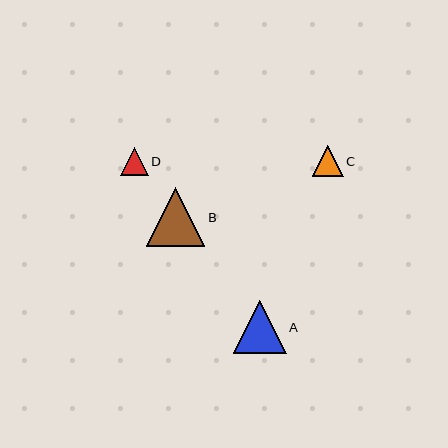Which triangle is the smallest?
Triangle D is the smallest with a size of approximately 28 pixels.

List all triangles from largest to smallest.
From largest to smallest: B, A, C, D.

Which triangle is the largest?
Triangle B is the largest with a size of approximately 59 pixels.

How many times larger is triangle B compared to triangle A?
Triangle B is approximately 1.1 times the size of triangle A.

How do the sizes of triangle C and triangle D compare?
Triangle C and triangle D are approximately the same size.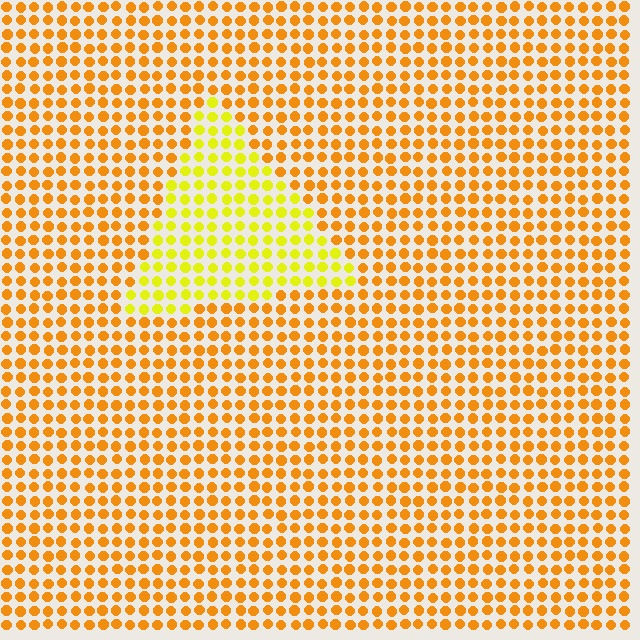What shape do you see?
I see a triangle.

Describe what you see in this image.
The image is filled with small orange elements in a uniform arrangement. A triangle-shaped region is visible where the elements are tinted to a slightly different hue, forming a subtle color boundary.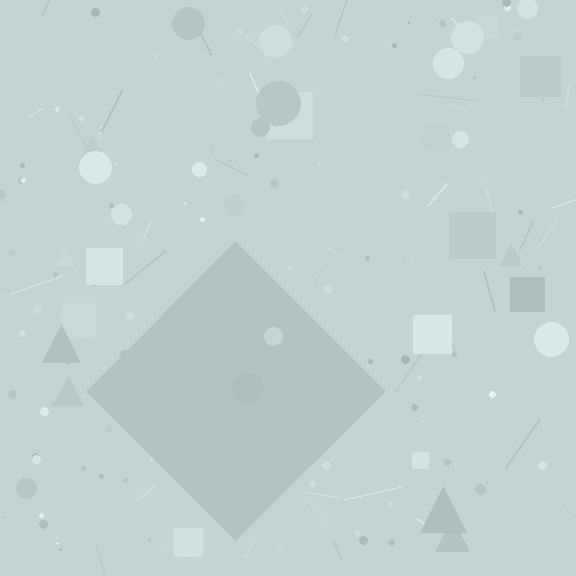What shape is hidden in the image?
A diamond is hidden in the image.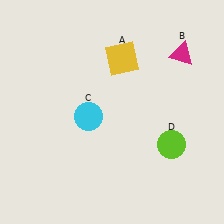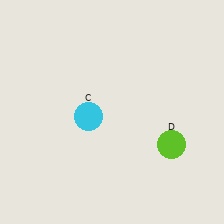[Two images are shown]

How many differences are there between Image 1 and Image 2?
There are 2 differences between the two images.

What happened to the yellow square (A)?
The yellow square (A) was removed in Image 2. It was in the top-right area of Image 1.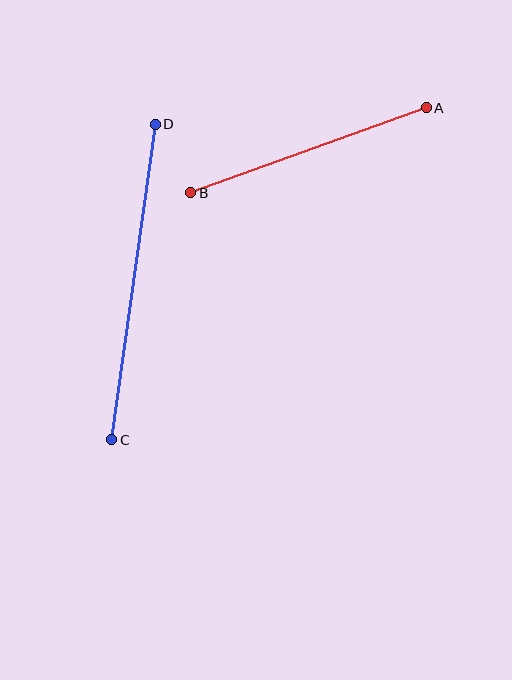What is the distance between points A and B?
The distance is approximately 250 pixels.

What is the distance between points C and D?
The distance is approximately 319 pixels.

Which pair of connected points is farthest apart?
Points C and D are farthest apart.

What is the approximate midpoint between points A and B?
The midpoint is at approximately (309, 150) pixels.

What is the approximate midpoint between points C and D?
The midpoint is at approximately (133, 282) pixels.